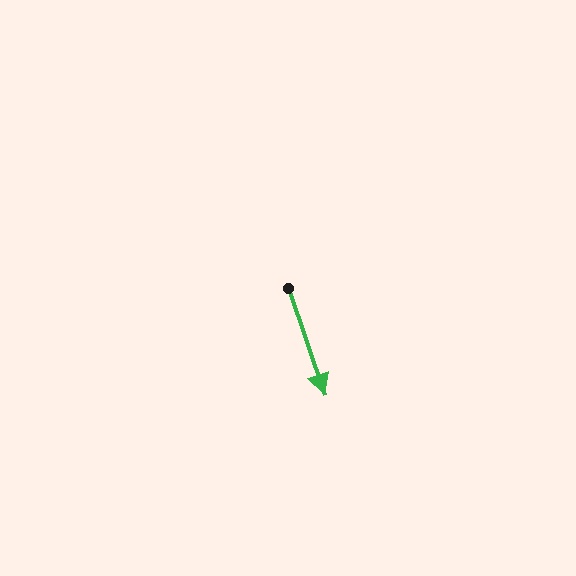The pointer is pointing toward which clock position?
Roughly 5 o'clock.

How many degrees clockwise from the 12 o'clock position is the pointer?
Approximately 161 degrees.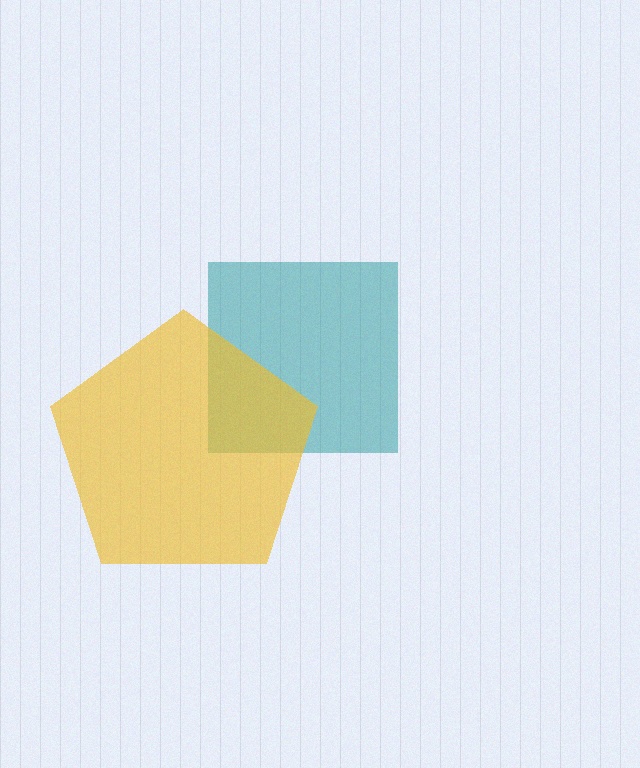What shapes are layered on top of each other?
The layered shapes are: a teal square, a yellow pentagon.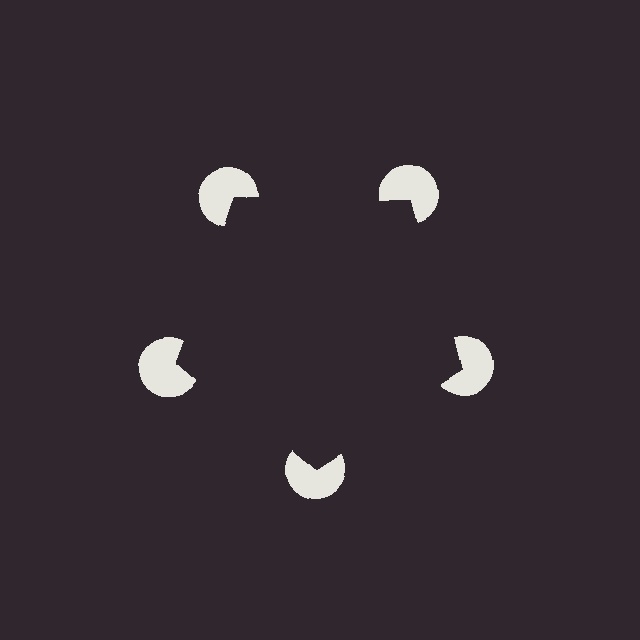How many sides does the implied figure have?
5 sides.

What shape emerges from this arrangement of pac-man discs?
An illusory pentagon — its edges are inferred from the aligned wedge cuts in the pac-man discs, not physically drawn.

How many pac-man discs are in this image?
There are 5 — one at each vertex of the illusory pentagon.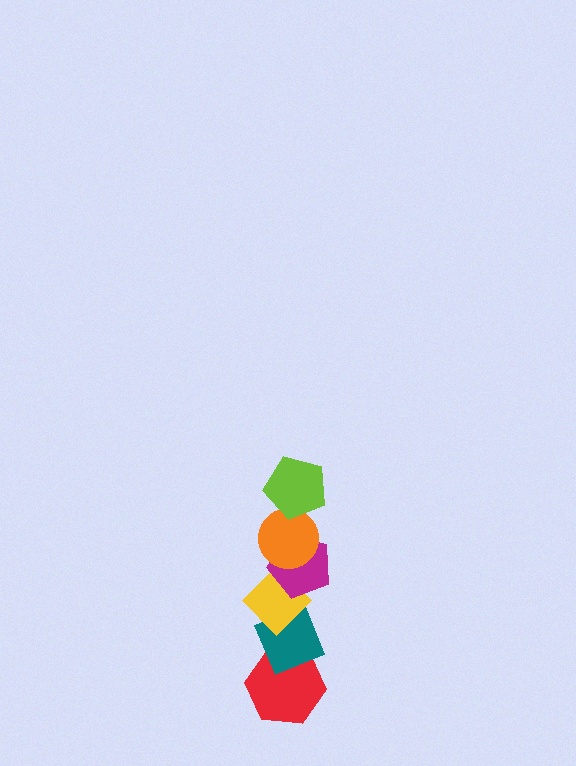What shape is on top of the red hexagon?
The teal diamond is on top of the red hexagon.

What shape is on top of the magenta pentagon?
The orange circle is on top of the magenta pentagon.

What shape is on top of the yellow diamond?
The magenta pentagon is on top of the yellow diamond.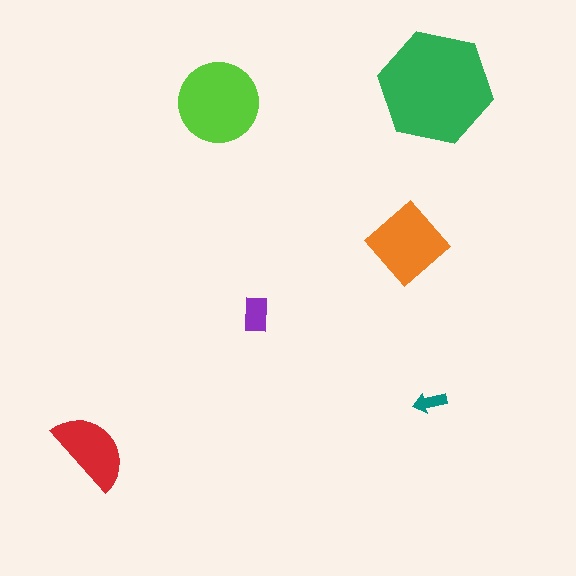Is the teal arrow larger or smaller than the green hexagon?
Smaller.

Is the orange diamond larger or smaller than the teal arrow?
Larger.